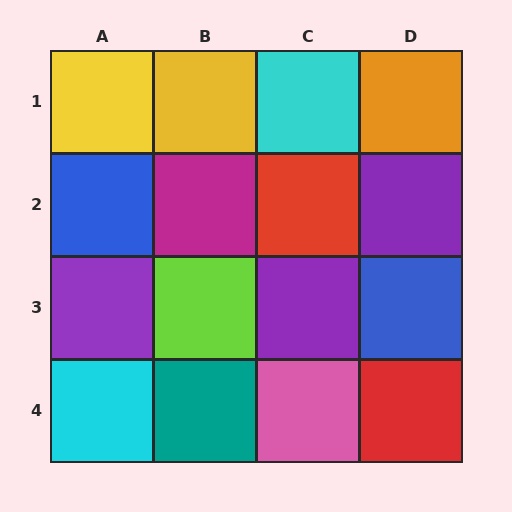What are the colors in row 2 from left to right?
Blue, magenta, red, purple.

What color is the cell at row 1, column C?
Cyan.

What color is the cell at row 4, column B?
Teal.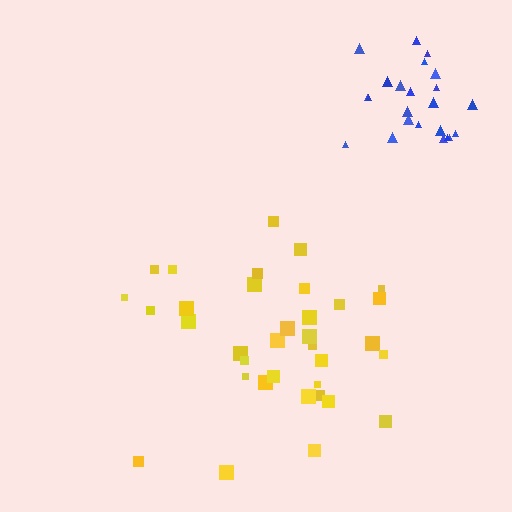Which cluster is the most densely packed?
Blue.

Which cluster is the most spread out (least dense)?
Yellow.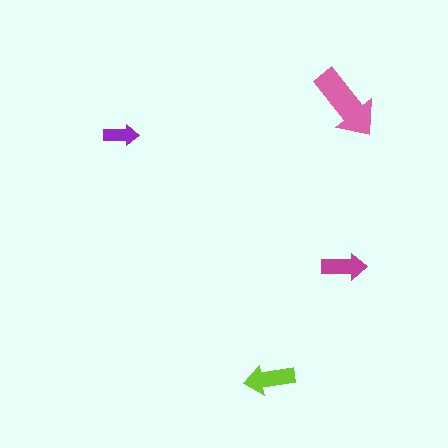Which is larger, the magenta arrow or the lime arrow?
The lime one.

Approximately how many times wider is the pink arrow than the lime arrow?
About 1.5 times wider.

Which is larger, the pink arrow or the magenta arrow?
The pink one.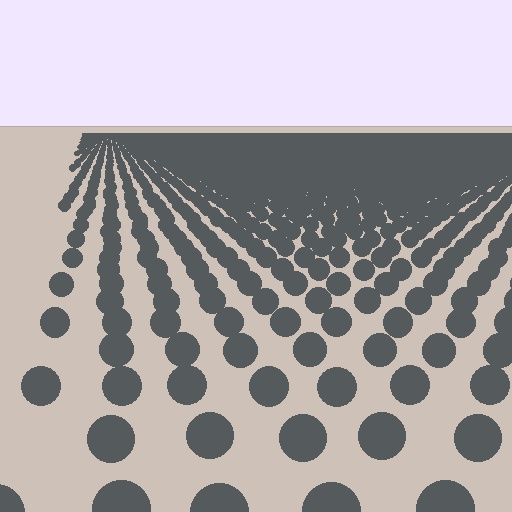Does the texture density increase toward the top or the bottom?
Density increases toward the top.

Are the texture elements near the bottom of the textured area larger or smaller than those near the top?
Larger. Near the bottom, elements are closer to the viewer and appear at a bigger on-screen size.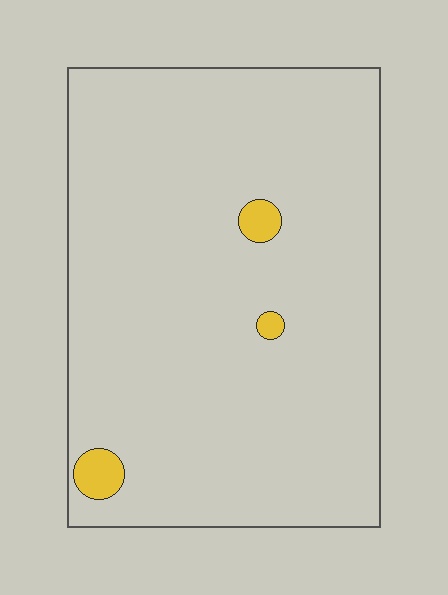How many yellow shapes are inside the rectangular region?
3.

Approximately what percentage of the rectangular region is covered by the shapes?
Approximately 5%.